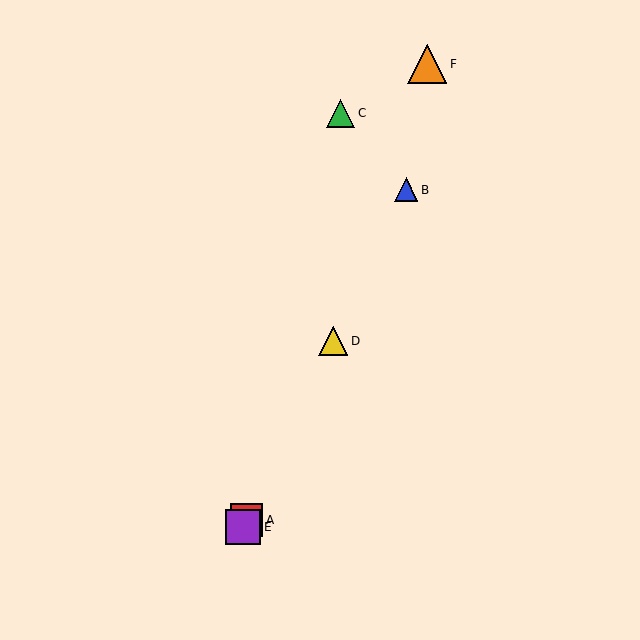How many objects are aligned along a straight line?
4 objects (A, B, D, E) are aligned along a straight line.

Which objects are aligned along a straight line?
Objects A, B, D, E are aligned along a straight line.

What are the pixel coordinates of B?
Object B is at (406, 190).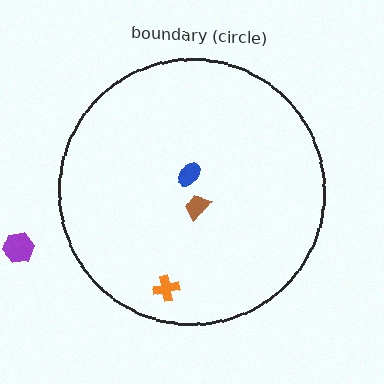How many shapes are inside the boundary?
3 inside, 1 outside.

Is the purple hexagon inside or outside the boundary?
Outside.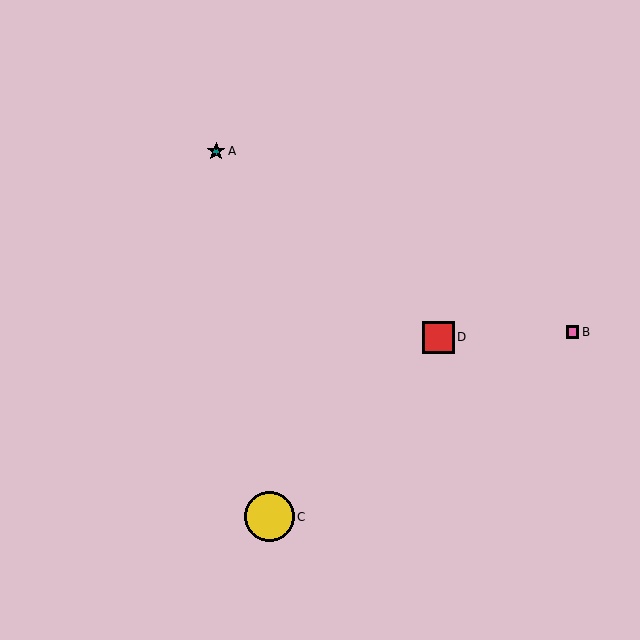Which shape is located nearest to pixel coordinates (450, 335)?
The red square (labeled D) at (438, 337) is nearest to that location.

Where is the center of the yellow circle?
The center of the yellow circle is at (270, 517).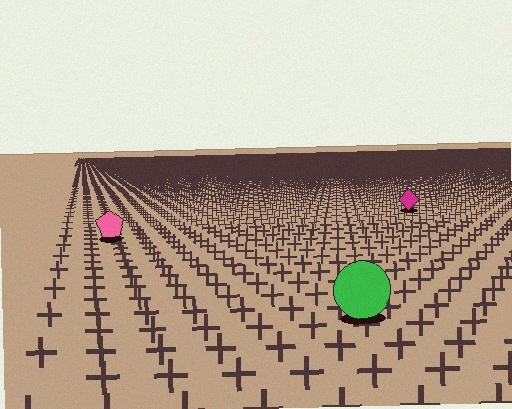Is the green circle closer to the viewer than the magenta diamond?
Yes. The green circle is closer — you can tell from the texture gradient: the ground texture is coarser near it.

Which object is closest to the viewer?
The green circle is closest. The texture marks near it are larger and more spread out.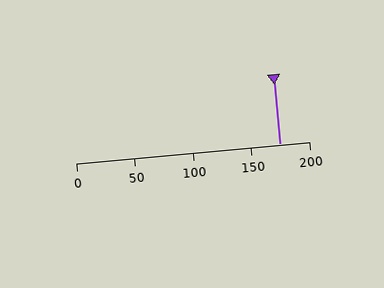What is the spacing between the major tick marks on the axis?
The major ticks are spaced 50 apart.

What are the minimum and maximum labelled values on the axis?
The axis runs from 0 to 200.